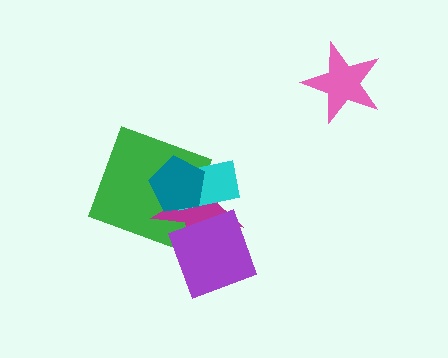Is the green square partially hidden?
Yes, it is partially covered by another shape.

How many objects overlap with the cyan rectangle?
4 objects overlap with the cyan rectangle.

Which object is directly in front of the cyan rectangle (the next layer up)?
The teal pentagon is directly in front of the cyan rectangle.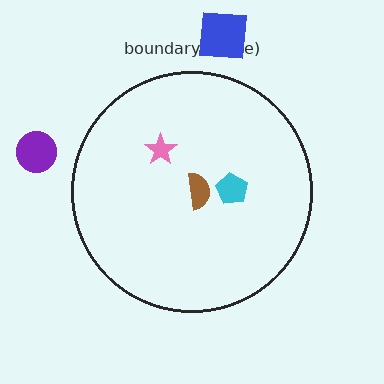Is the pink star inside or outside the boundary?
Inside.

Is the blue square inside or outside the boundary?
Outside.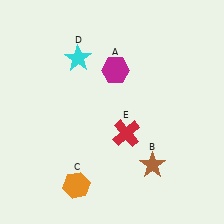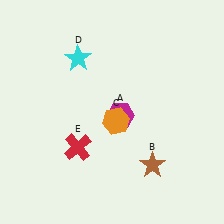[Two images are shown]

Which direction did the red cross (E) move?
The red cross (E) moved left.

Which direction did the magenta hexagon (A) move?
The magenta hexagon (A) moved down.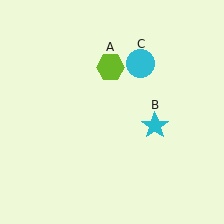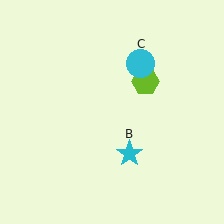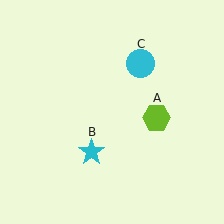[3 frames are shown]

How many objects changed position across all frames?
2 objects changed position: lime hexagon (object A), cyan star (object B).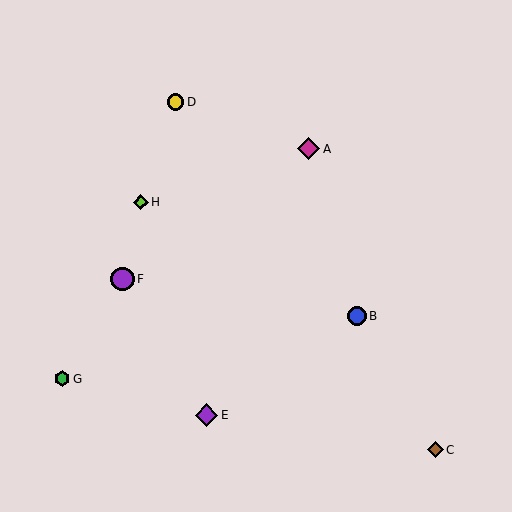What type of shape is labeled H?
Shape H is a lime diamond.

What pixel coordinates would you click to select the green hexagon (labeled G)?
Click at (62, 379) to select the green hexagon G.